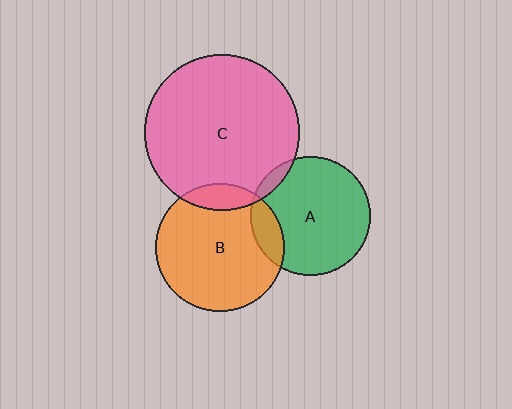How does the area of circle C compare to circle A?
Approximately 1.7 times.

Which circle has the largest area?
Circle C (pink).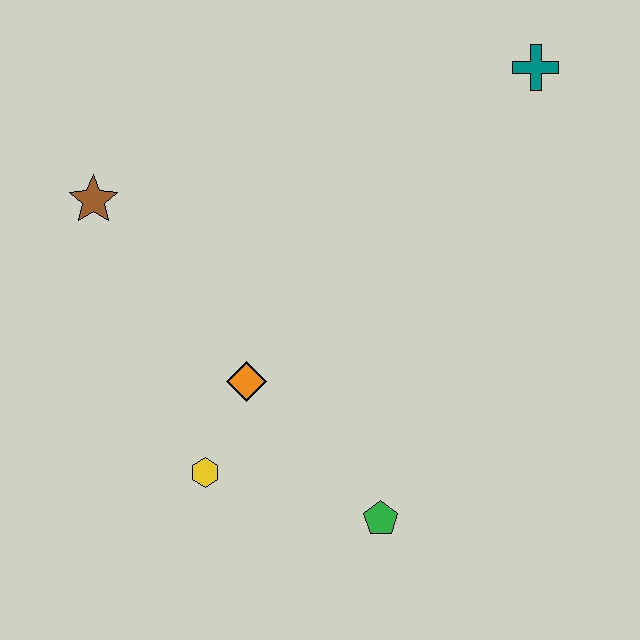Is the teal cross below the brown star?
No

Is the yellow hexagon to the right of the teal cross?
No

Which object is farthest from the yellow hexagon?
The teal cross is farthest from the yellow hexagon.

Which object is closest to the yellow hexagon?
The orange diamond is closest to the yellow hexagon.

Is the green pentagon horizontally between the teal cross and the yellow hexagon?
Yes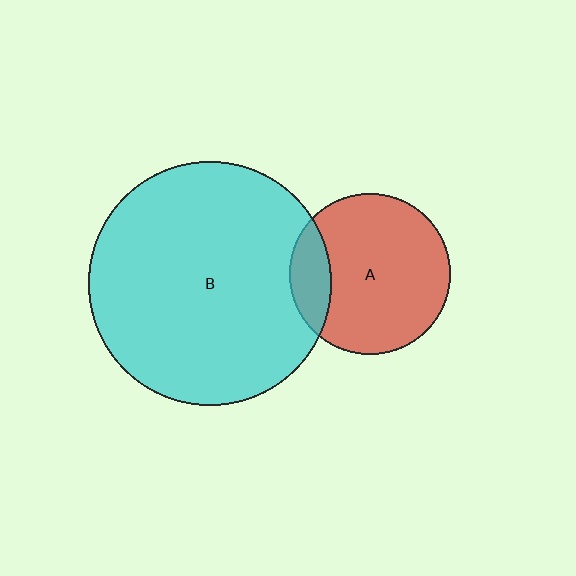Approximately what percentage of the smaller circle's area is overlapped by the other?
Approximately 15%.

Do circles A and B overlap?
Yes.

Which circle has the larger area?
Circle B (cyan).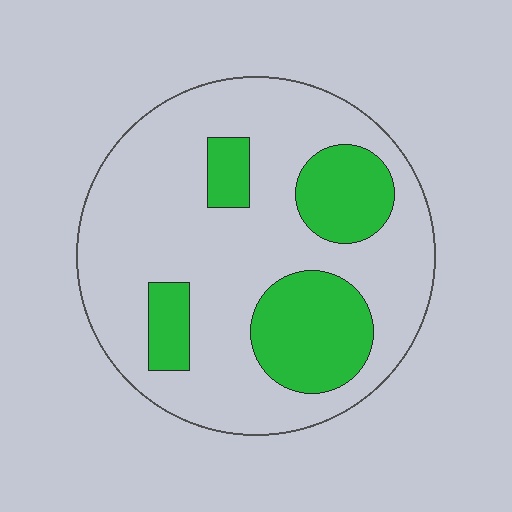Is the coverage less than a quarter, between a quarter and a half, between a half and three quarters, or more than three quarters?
Between a quarter and a half.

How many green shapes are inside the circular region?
4.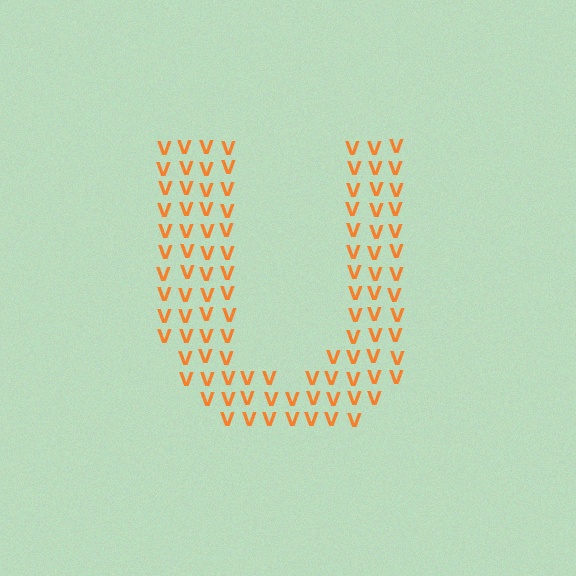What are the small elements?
The small elements are letter V's.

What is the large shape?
The large shape is the letter U.